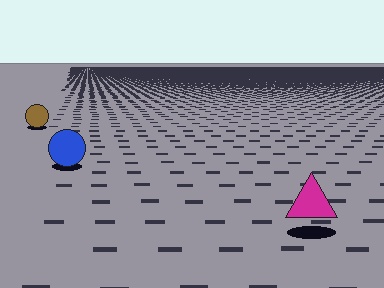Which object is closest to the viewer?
The magenta triangle is closest. The texture marks near it are larger and more spread out.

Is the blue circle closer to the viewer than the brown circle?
Yes. The blue circle is closer — you can tell from the texture gradient: the ground texture is coarser near it.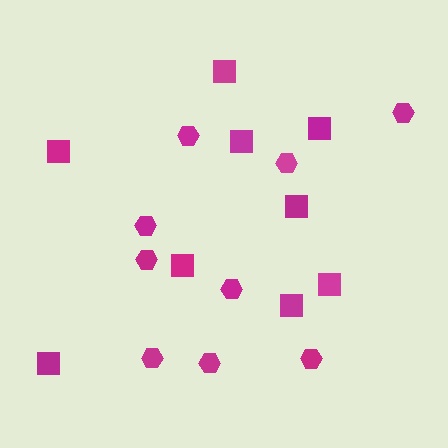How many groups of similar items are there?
There are 2 groups: one group of squares (9) and one group of hexagons (9).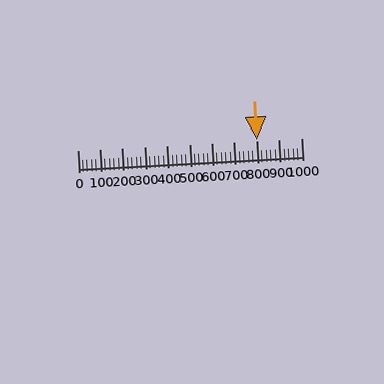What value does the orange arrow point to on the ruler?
The orange arrow points to approximately 802.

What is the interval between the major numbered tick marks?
The major tick marks are spaced 100 units apart.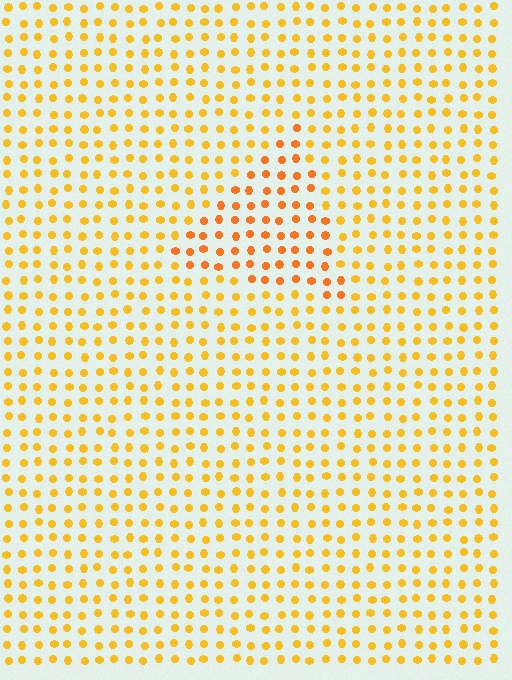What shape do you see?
I see a triangle.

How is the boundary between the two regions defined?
The boundary is defined purely by a slight shift in hue (about 21 degrees). Spacing, size, and orientation are identical on both sides.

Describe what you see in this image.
The image is filled with small yellow elements in a uniform arrangement. A triangle-shaped region is visible where the elements are tinted to a slightly different hue, forming a subtle color boundary.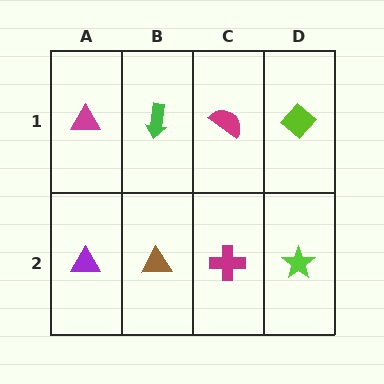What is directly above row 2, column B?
A green arrow.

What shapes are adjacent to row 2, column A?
A magenta triangle (row 1, column A), a brown triangle (row 2, column B).